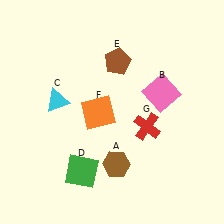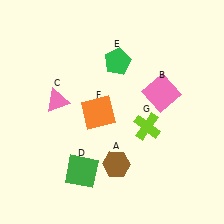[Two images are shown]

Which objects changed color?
C changed from cyan to pink. E changed from brown to green. G changed from red to lime.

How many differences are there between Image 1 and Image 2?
There are 3 differences between the two images.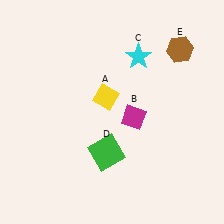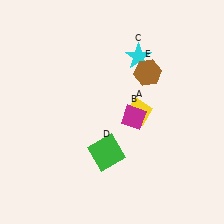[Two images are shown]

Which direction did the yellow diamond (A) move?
The yellow diamond (A) moved right.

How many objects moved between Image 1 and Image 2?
2 objects moved between the two images.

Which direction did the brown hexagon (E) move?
The brown hexagon (E) moved left.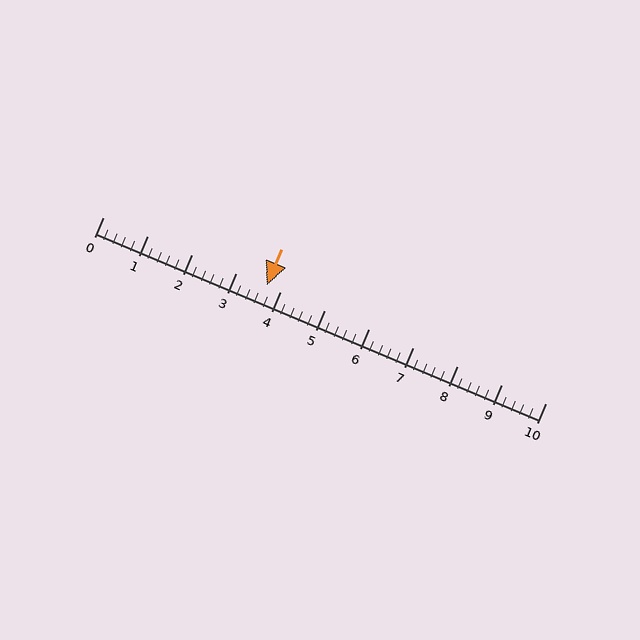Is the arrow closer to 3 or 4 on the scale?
The arrow is closer to 4.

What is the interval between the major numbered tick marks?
The major tick marks are spaced 1 units apart.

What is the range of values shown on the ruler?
The ruler shows values from 0 to 10.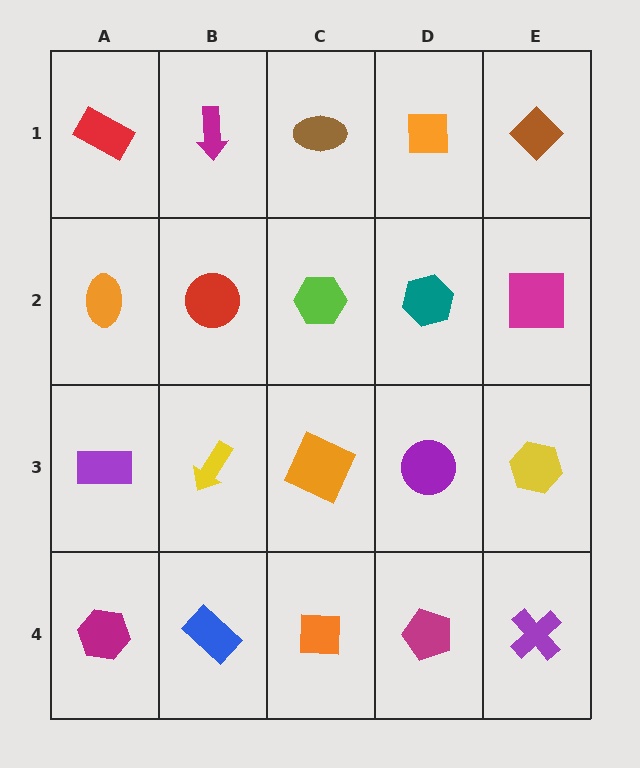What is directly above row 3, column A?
An orange ellipse.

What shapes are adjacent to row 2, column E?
A brown diamond (row 1, column E), a yellow hexagon (row 3, column E), a teal hexagon (row 2, column D).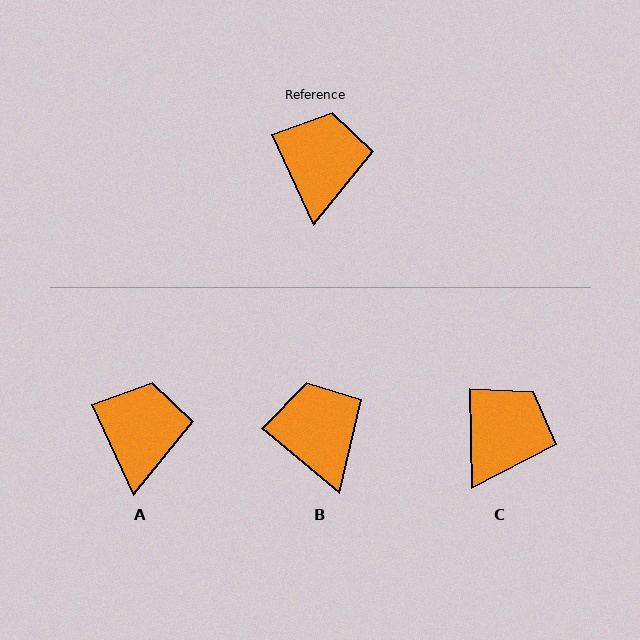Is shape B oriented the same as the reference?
No, it is off by about 26 degrees.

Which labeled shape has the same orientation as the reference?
A.